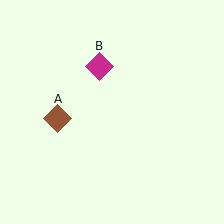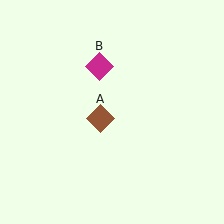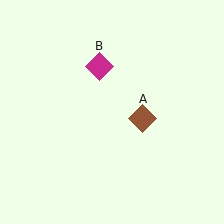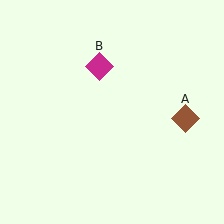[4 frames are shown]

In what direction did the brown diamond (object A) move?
The brown diamond (object A) moved right.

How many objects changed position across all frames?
1 object changed position: brown diamond (object A).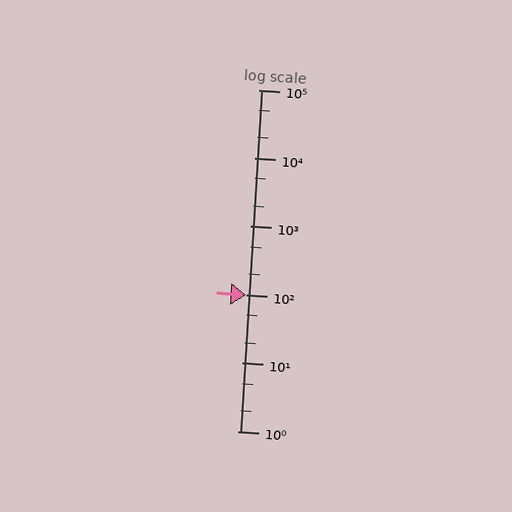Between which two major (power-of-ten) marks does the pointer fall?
The pointer is between 100 and 1000.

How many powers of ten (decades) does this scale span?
The scale spans 5 decades, from 1 to 100000.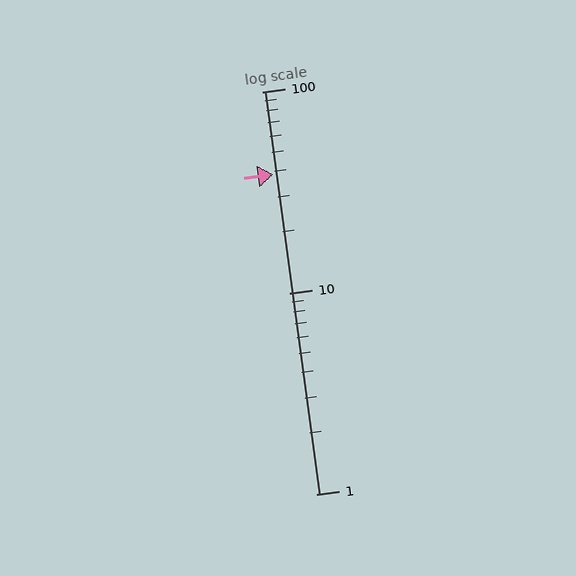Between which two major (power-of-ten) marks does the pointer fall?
The pointer is between 10 and 100.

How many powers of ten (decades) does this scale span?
The scale spans 2 decades, from 1 to 100.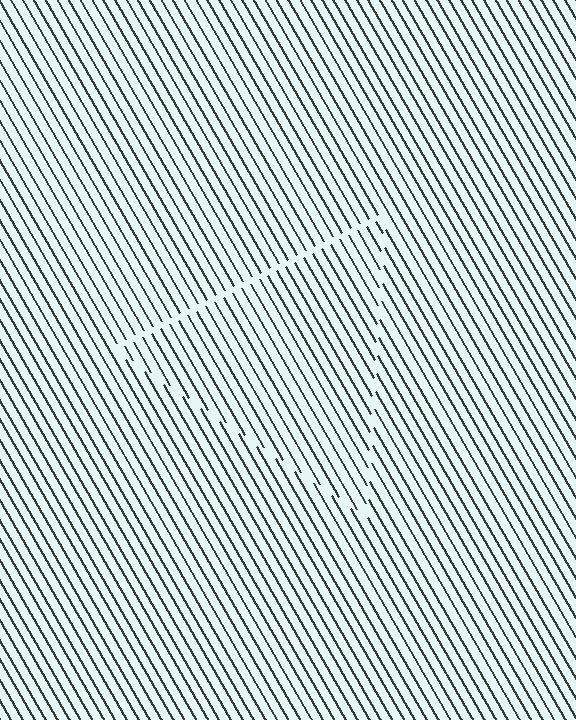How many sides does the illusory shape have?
3 sides — the line-ends trace a triangle.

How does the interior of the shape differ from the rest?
The interior of the shape contains the same grating, shifted by half a period — the contour is defined by the phase discontinuity where line-ends from the inner and outer gratings abut.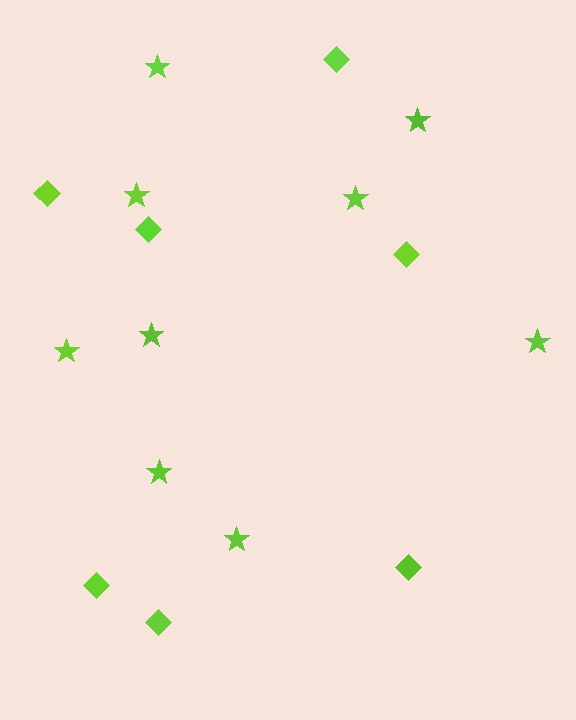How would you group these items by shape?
There are 2 groups: one group of diamonds (7) and one group of stars (9).